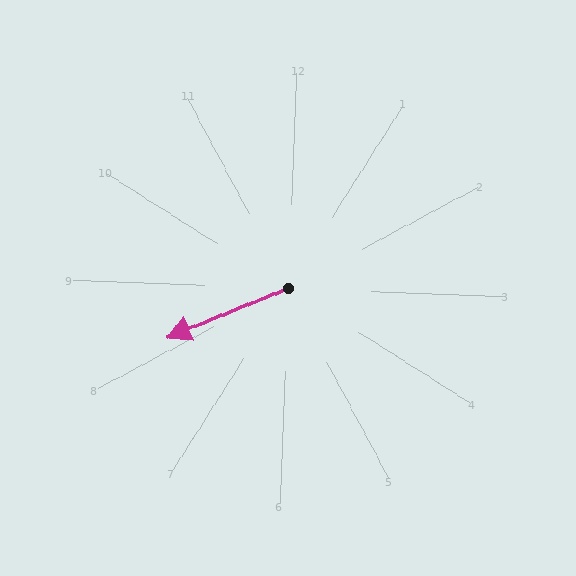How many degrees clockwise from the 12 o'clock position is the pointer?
Approximately 245 degrees.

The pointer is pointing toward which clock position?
Roughly 8 o'clock.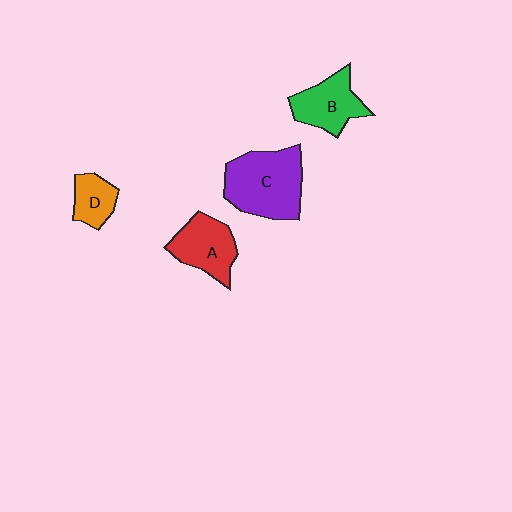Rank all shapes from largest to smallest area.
From largest to smallest: C (purple), A (red), B (green), D (orange).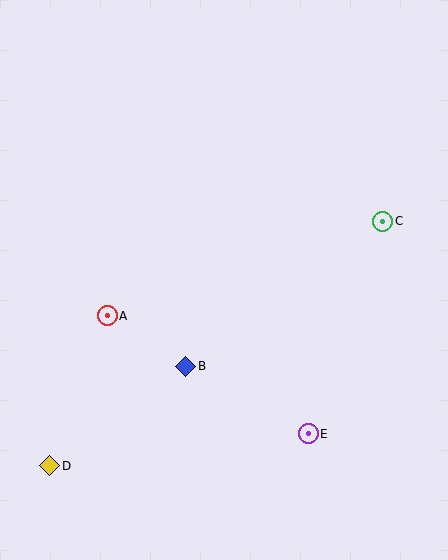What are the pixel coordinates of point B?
Point B is at (186, 366).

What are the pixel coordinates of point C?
Point C is at (383, 221).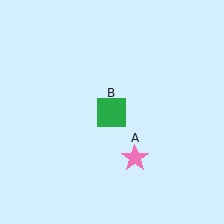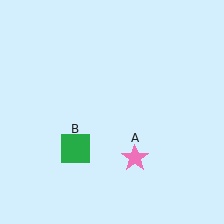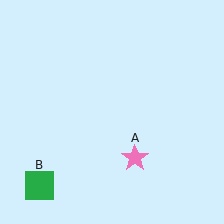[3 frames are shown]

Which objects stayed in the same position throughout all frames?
Pink star (object A) remained stationary.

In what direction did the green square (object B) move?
The green square (object B) moved down and to the left.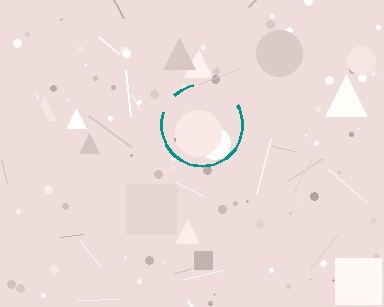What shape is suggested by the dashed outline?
The dashed outline suggests a circle.